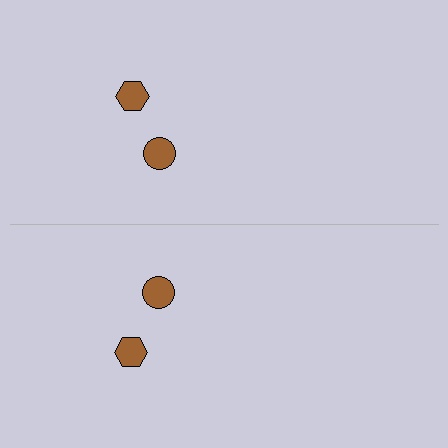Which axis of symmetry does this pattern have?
The pattern has a horizontal axis of symmetry running through the center of the image.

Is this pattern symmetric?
Yes, this pattern has bilateral (reflection) symmetry.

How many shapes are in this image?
There are 4 shapes in this image.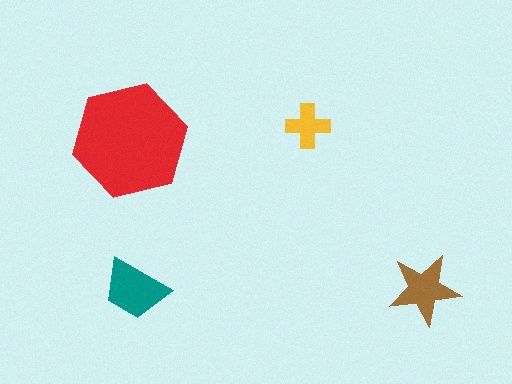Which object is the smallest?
The yellow cross.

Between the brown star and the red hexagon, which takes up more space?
The red hexagon.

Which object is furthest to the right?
The brown star is rightmost.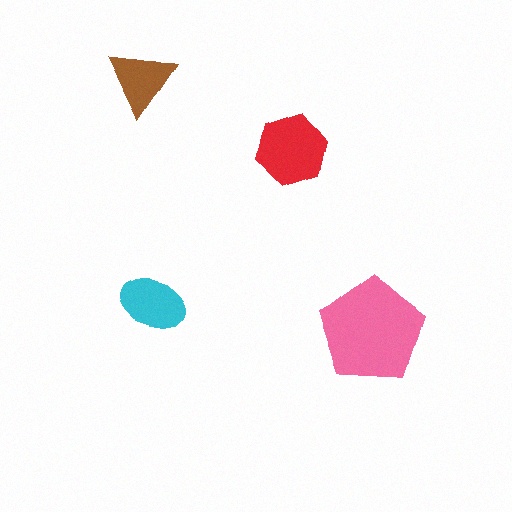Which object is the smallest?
The brown triangle.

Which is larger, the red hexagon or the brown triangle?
The red hexagon.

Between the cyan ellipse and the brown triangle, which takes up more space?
The cyan ellipse.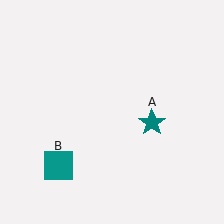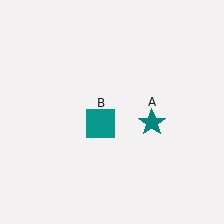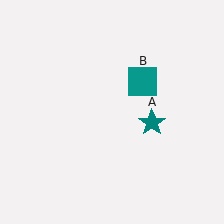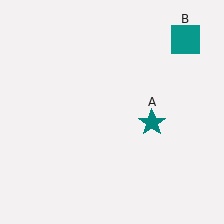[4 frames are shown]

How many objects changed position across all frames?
1 object changed position: teal square (object B).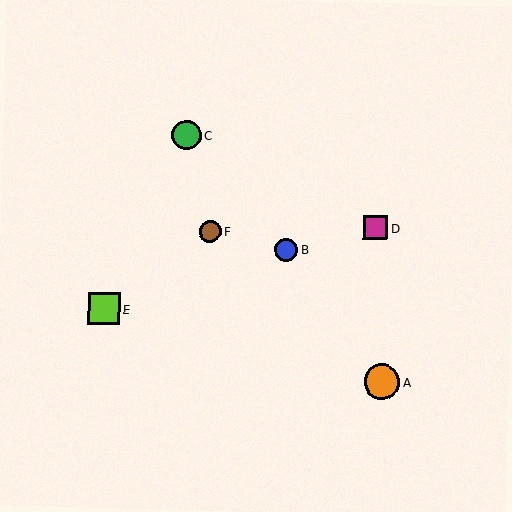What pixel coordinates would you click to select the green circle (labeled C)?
Click at (186, 135) to select the green circle C.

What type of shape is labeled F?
Shape F is a brown circle.